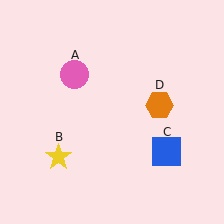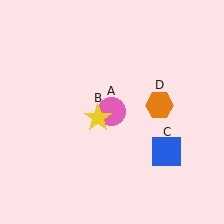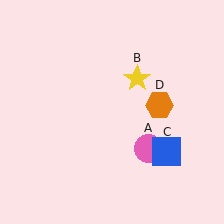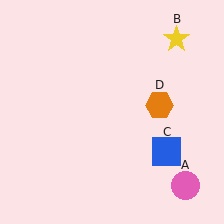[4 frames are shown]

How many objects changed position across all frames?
2 objects changed position: pink circle (object A), yellow star (object B).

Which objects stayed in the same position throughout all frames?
Blue square (object C) and orange hexagon (object D) remained stationary.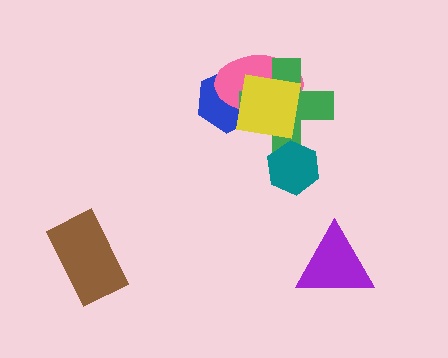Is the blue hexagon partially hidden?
Yes, it is partially covered by another shape.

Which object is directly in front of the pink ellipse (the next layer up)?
The green cross is directly in front of the pink ellipse.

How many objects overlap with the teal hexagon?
1 object overlaps with the teal hexagon.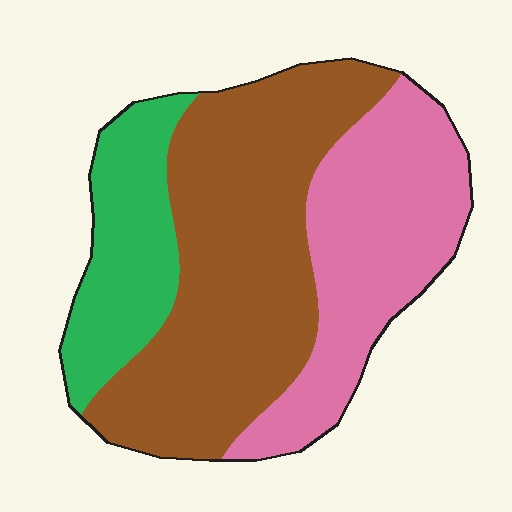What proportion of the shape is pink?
Pink covers about 30% of the shape.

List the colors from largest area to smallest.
From largest to smallest: brown, pink, green.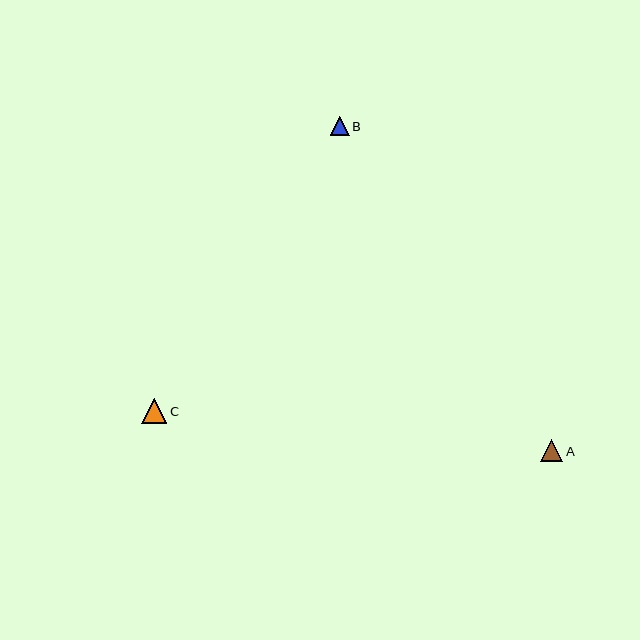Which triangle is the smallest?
Triangle B is the smallest with a size of approximately 19 pixels.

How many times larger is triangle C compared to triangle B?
Triangle C is approximately 1.3 times the size of triangle B.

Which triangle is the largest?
Triangle C is the largest with a size of approximately 25 pixels.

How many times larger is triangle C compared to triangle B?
Triangle C is approximately 1.3 times the size of triangle B.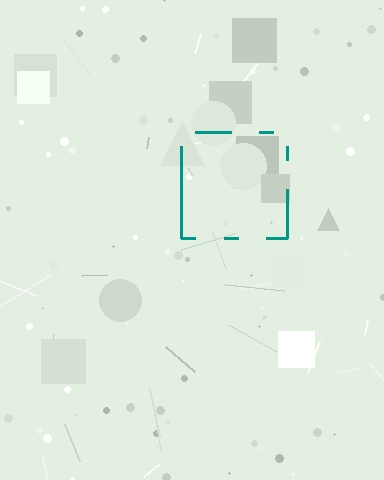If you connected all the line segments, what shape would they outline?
They would outline a square.